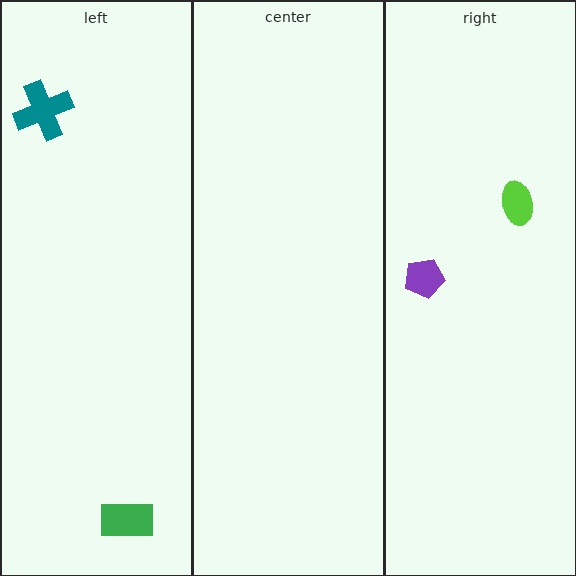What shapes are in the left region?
The teal cross, the green rectangle.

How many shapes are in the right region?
2.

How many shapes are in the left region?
2.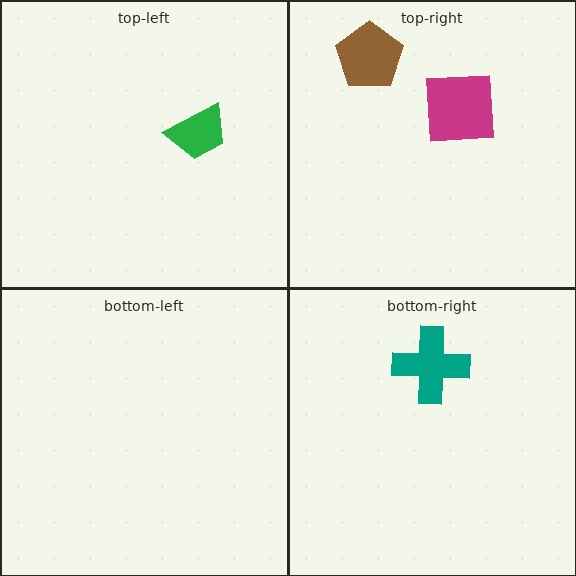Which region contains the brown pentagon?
The top-right region.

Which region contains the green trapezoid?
The top-left region.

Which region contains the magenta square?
The top-right region.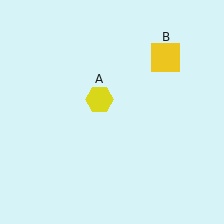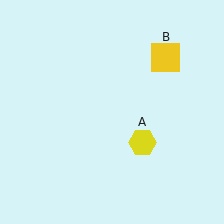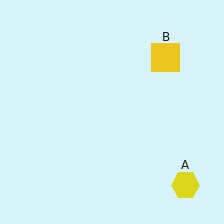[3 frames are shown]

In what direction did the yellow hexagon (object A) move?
The yellow hexagon (object A) moved down and to the right.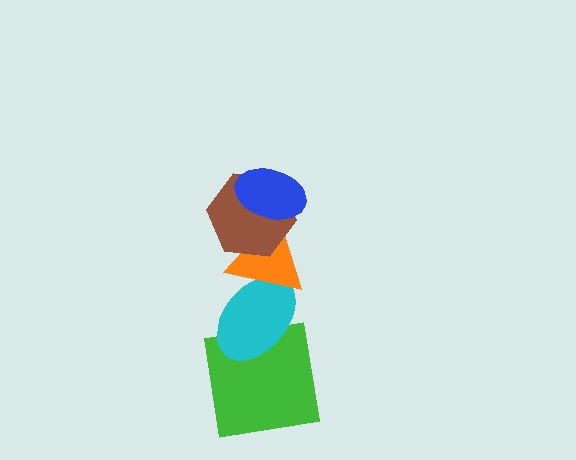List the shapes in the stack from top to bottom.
From top to bottom: the blue ellipse, the brown hexagon, the orange triangle, the cyan ellipse, the green square.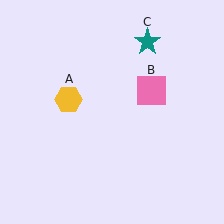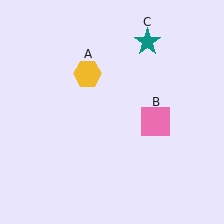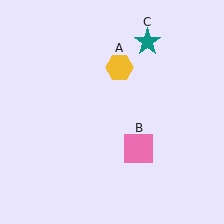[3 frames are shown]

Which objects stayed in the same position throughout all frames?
Teal star (object C) remained stationary.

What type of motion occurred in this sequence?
The yellow hexagon (object A), pink square (object B) rotated clockwise around the center of the scene.